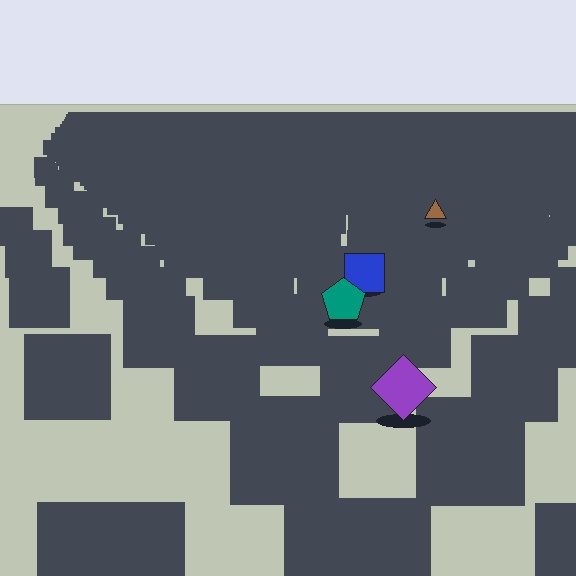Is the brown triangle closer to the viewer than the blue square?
No. The blue square is closer — you can tell from the texture gradient: the ground texture is coarser near it.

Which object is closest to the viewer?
The purple diamond is closest. The texture marks near it are larger and more spread out.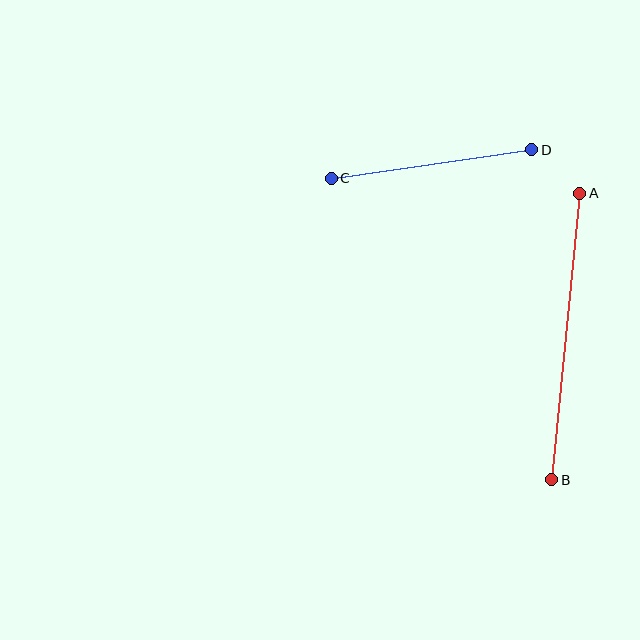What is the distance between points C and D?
The distance is approximately 203 pixels.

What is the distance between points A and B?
The distance is approximately 288 pixels.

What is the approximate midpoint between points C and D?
The midpoint is at approximately (431, 164) pixels.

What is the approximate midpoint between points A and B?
The midpoint is at approximately (566, 337) pixels.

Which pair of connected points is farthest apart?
Points A and B are farthest apart.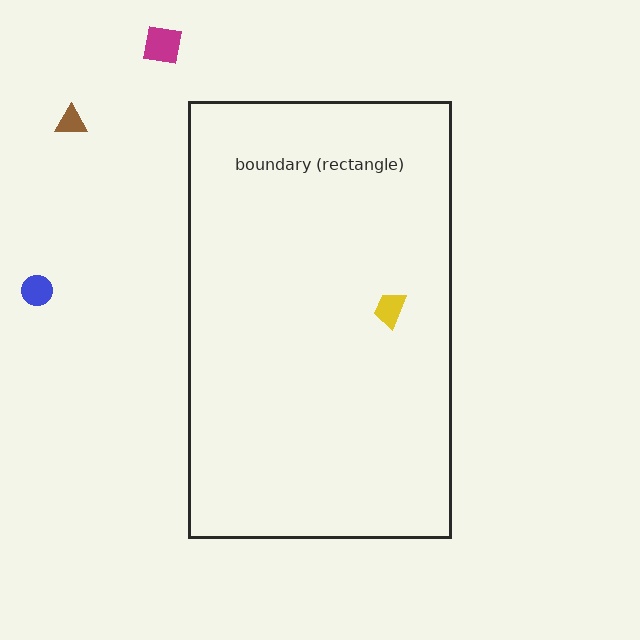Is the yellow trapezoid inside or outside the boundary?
Inside.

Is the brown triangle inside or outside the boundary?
Outside.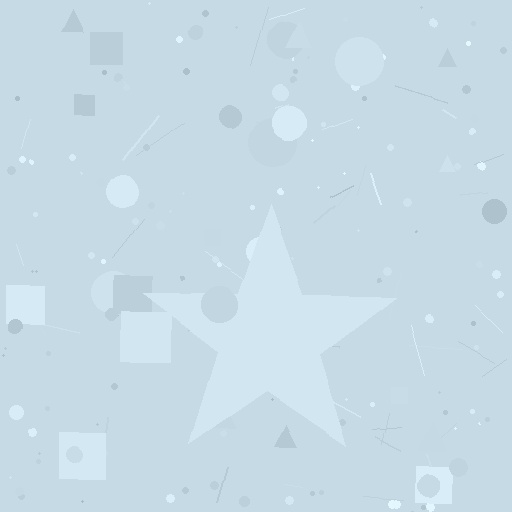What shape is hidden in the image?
A star is hidden in the image.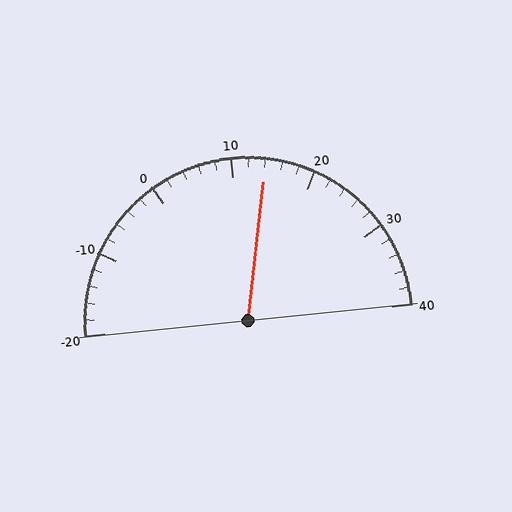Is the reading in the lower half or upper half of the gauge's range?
The reading is in the upper half of the range (-20 to 40).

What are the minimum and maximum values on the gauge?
The gauge ranges from -20 to 40.